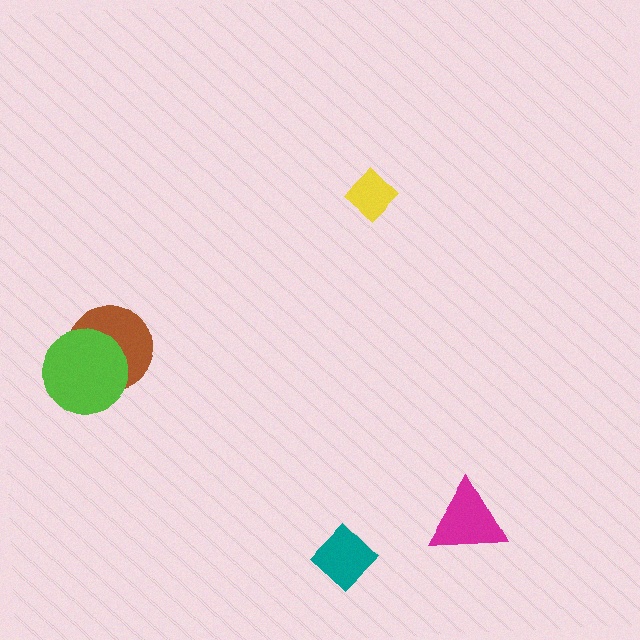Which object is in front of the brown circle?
The lime circle is in front of the brown circle.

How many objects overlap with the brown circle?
1 object overlaps with the brown circle.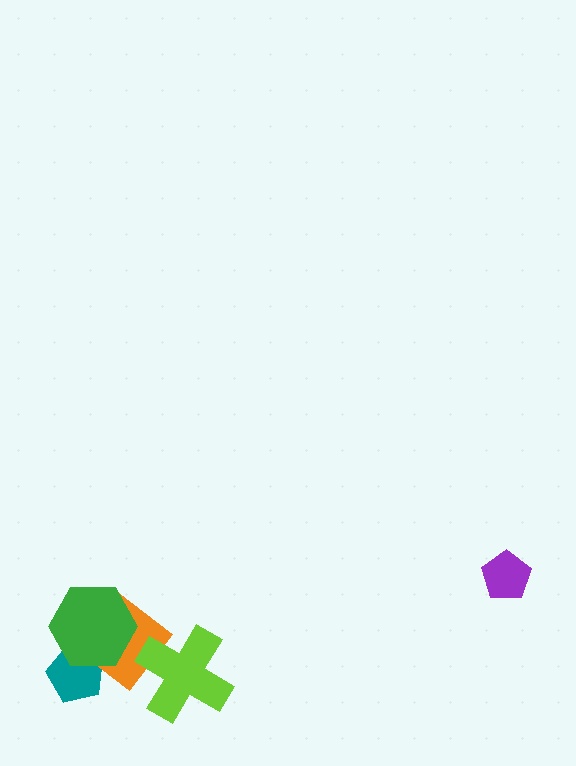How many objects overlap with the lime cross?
1 object overlaps with the lime cross.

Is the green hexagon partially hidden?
No, no other shape covers it.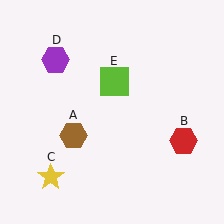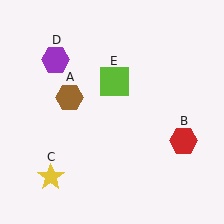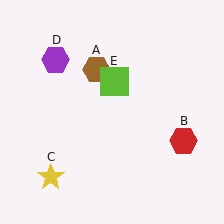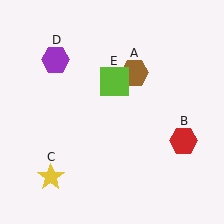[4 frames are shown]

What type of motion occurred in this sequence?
The brown hexagon (object A) rotated clockwise around the center of the scene.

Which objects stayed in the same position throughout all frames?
Red hexagon (object B) and yellow star (object C) and purple hexagon (object D) and lime square (object E) remained stationary.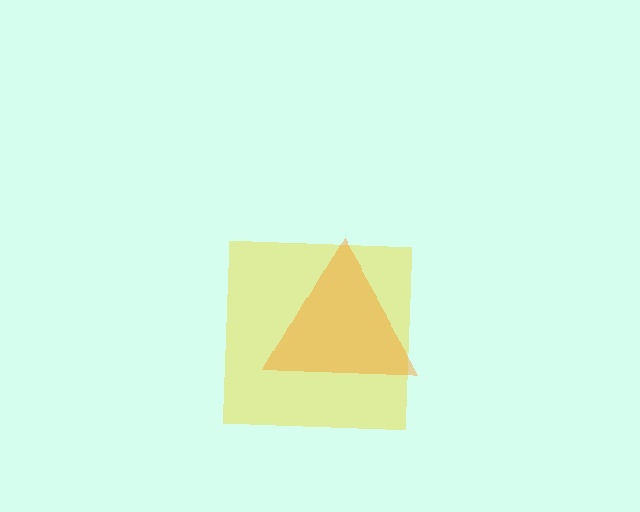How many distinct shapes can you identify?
There are 2 distinct shapes: a yellow square, an orange triangle.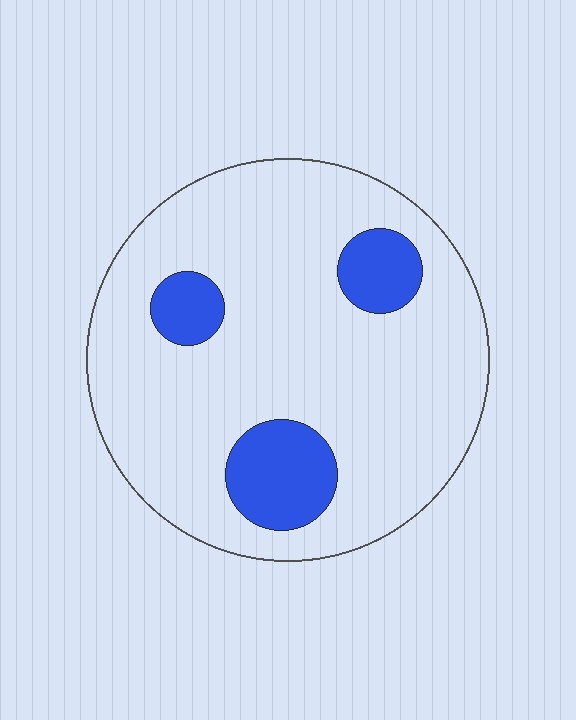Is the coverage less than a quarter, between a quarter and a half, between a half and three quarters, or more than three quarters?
Less than a quarter.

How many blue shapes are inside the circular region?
3.